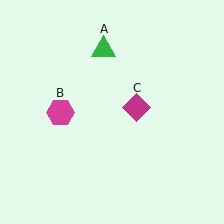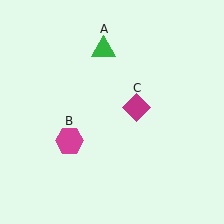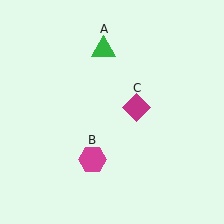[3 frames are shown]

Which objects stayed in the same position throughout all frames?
Green triangle (object A) and magenta diamond (object C) remained stationary.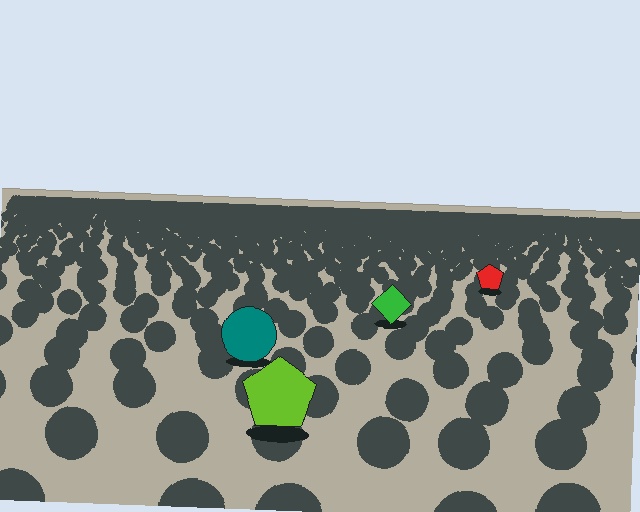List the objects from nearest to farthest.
From nearest to farthest: the lime pentagon, the teal circle, the green diamond, the red pentagon.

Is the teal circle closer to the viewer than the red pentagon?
Yes. The teal circle is closer — you can tell from the texture gradient: the ground texture is coarser near it.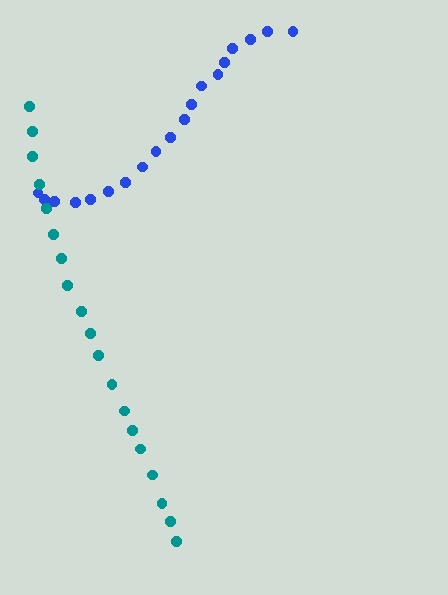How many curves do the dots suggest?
There are 2 distinct paths.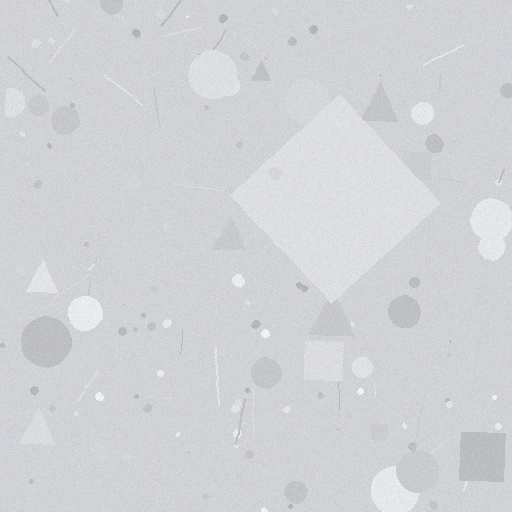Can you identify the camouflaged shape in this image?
The camouflaged shape is a diamond.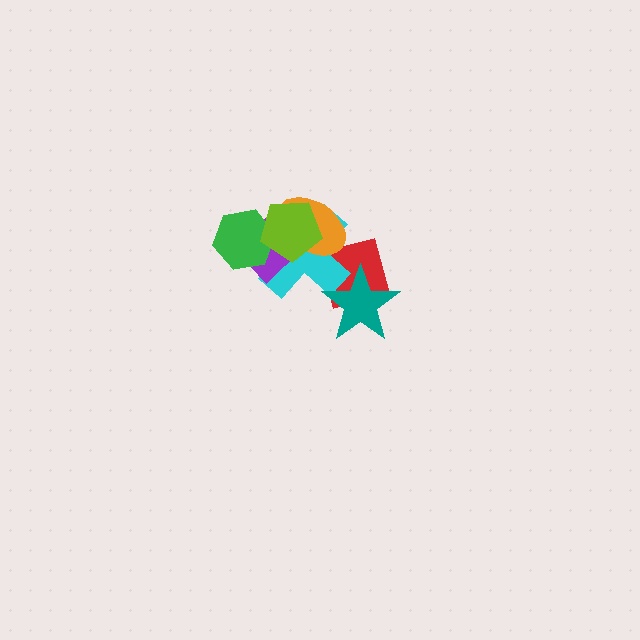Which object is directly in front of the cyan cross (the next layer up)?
The purple diamond is directly in front of the cyan cross.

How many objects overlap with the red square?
2 objects overlap with the red square.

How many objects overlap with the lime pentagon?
4 objects overlap with the lime pentagon.